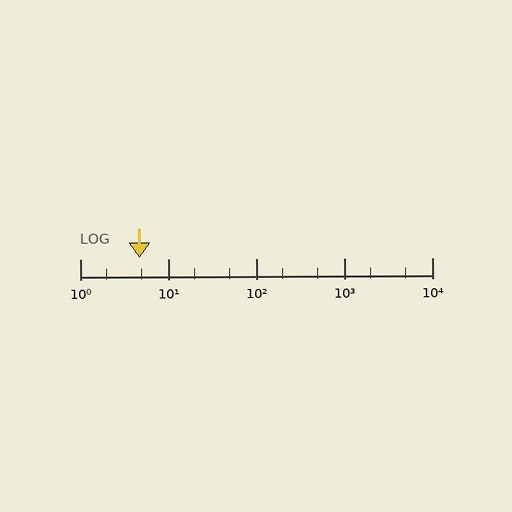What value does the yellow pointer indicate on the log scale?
The pointer indicates approximately 4.8.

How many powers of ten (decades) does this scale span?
The scale spans 4 decades, from 1 to 10000.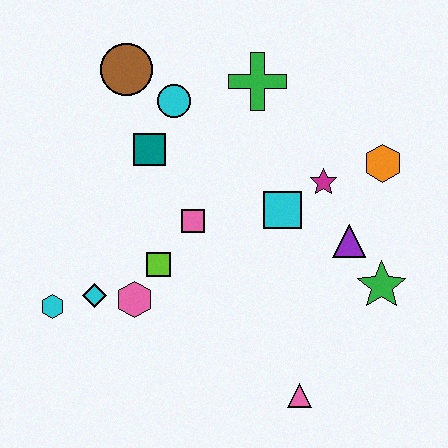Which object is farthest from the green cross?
The pink triangle is farthest from the green cross.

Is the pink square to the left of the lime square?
No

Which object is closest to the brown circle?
The cyan circle is closest to the brown circle.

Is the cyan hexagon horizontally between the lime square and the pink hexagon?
No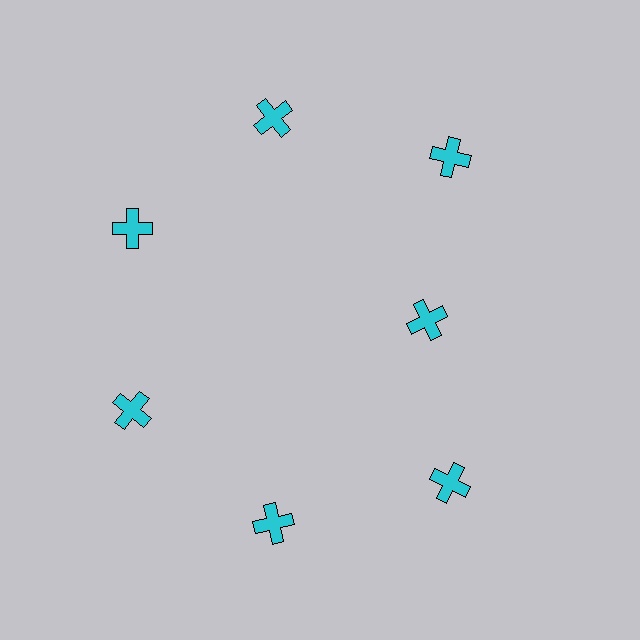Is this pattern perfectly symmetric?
No. The 7 cyan crosses are arranged in a ring, but one element near the 3 o'clock position is pulled inward toward the center, breaking the 7-fold rotational symmetry.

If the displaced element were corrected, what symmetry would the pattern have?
It would have 7-fold rotational symmetry — the pattern would map onto itself every 51 degrees.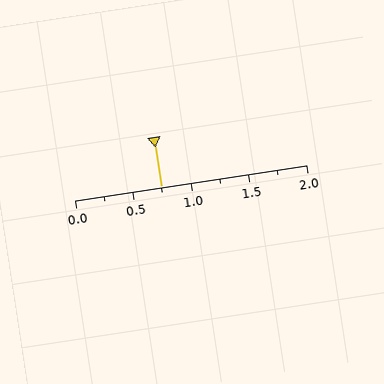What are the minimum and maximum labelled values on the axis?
The axis runs from 0.0 to 2.0.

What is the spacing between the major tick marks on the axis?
The major ticks are spaced 0.5 apart.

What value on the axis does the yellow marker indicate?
The marker indicates approximately 0.75.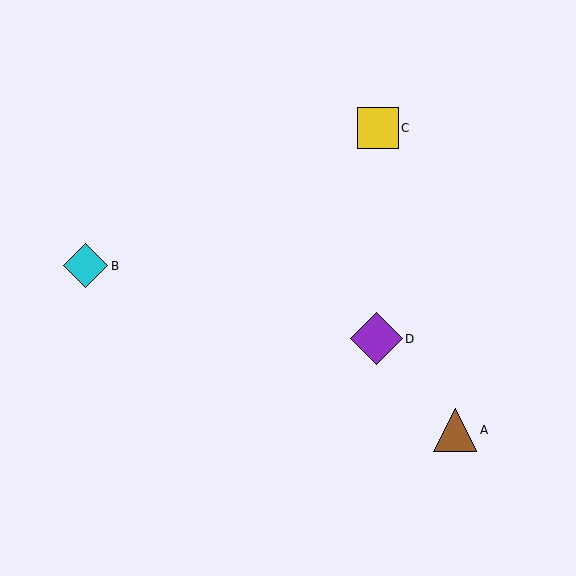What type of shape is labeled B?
Shape B is a cyan diamond.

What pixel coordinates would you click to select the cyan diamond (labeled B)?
Click at (86, 266) to select the cyan diamond B.